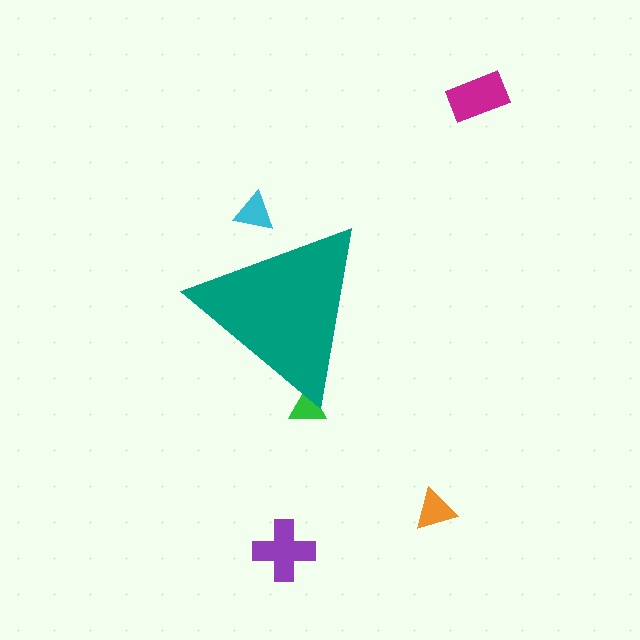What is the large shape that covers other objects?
A teal triangle.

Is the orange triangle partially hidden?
No, the orange triangle is fully visible.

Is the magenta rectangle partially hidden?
No, the magenta rectangle is fully visible.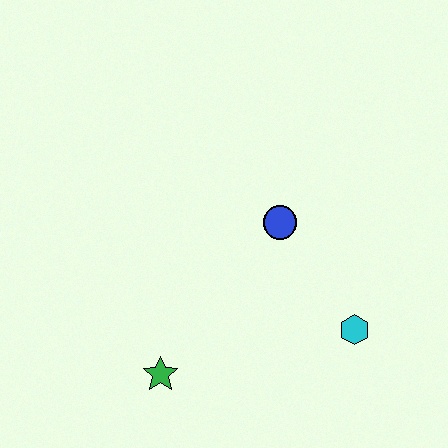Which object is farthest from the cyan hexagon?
The green star is farthest from the cyan hexagon.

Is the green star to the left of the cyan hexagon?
Yes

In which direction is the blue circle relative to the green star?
The blue circle is above the green star.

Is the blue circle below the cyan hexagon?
No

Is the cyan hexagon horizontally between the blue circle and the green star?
No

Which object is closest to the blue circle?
The cyan hexagon is closest to the blue circle.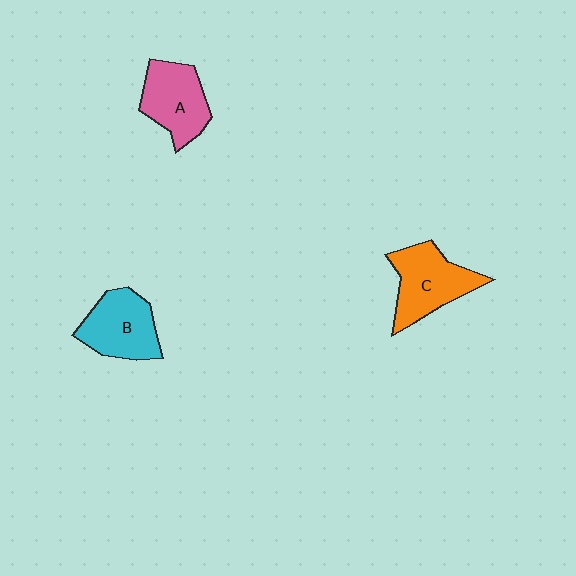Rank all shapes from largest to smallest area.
From largest to smallest: C (orange), B (cyan), A (pink).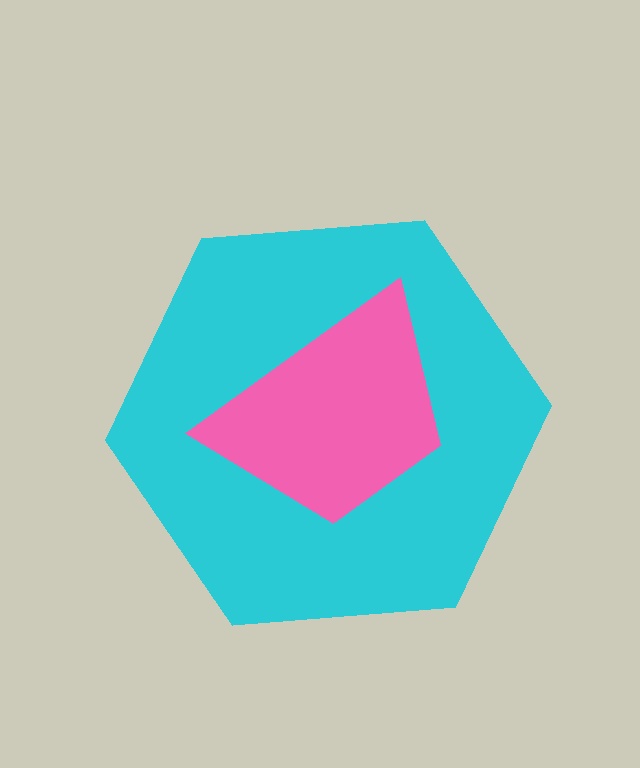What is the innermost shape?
The pink trapezoid.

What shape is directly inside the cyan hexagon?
The pink trapezoid.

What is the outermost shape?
The cyan hexagon.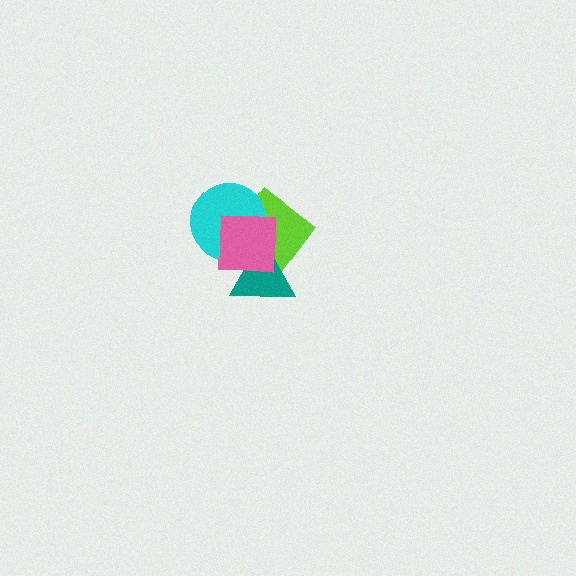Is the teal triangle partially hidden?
Yes, it is partially covered by another shape.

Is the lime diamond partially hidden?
Yes, it is partially covered by another shape.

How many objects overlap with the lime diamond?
3 objects overlap with the lime diamond.